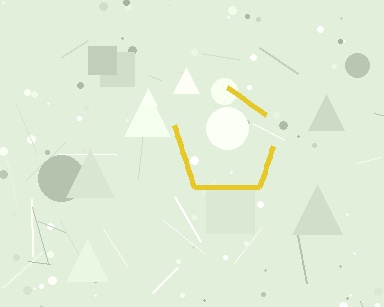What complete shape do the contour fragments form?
The contour fragments form a pentagon.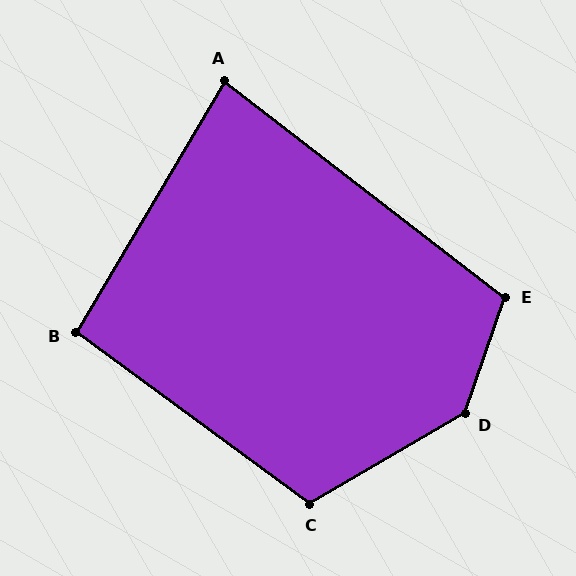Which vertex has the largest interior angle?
D, at approximately 139 degrees.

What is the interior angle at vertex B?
Approximately 96 degrees (obtuse).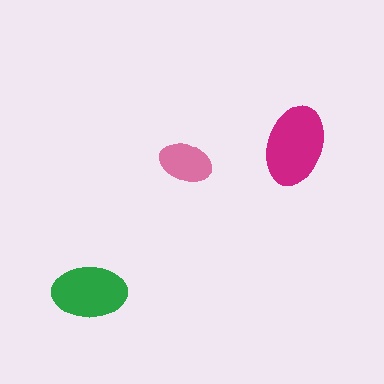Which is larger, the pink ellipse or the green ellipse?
The green one.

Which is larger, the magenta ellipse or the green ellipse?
The magenta one.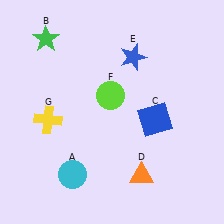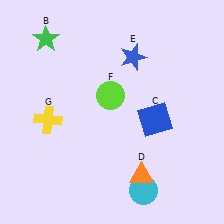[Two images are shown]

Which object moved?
The cyan circle (A) moved right.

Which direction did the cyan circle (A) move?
The cyan circle (A) moved right.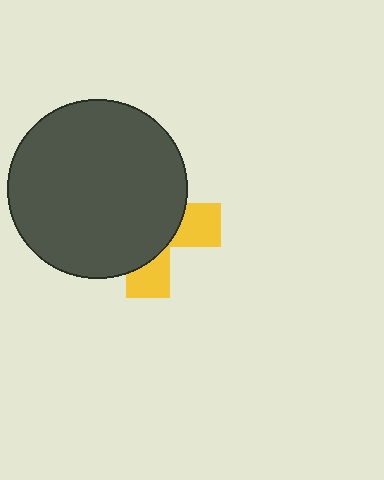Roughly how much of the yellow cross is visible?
A small part of it is visible (roughly 31%).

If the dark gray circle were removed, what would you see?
You would see the complete yellow cross.